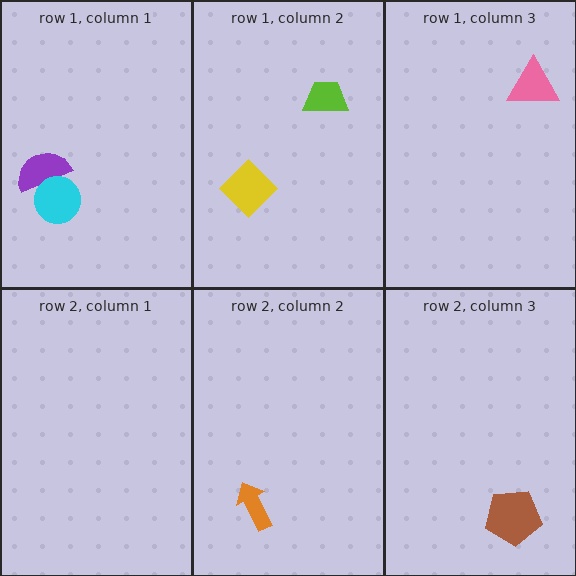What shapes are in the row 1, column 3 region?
The pink triangle.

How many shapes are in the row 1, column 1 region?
2.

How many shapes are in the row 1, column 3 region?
1.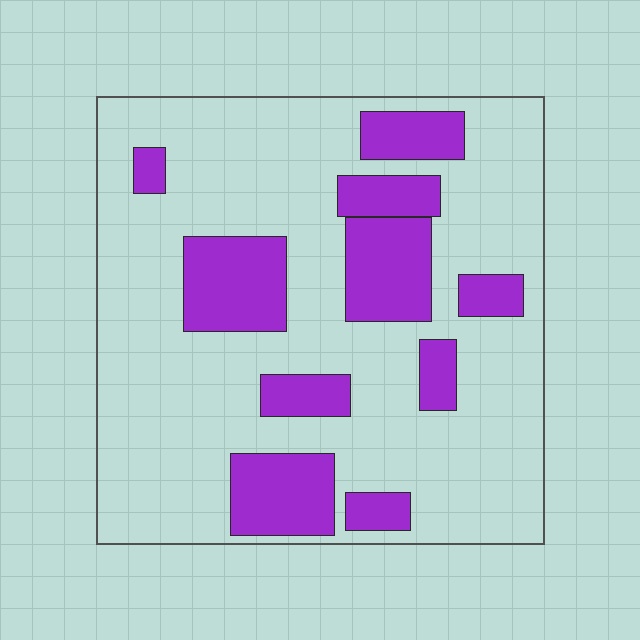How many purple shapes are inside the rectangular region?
10.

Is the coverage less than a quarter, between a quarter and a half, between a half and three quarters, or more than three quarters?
Between a quarter and a half.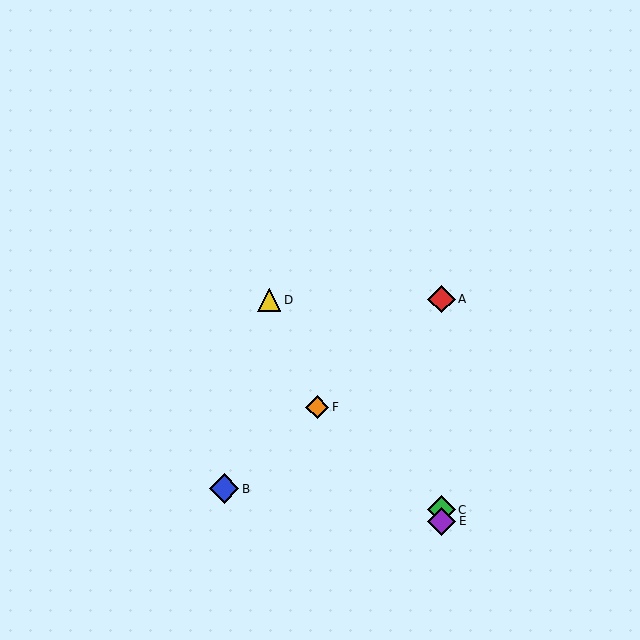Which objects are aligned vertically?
Objects A, C, E are aligned vertically.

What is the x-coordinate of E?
Object E is at x≈441.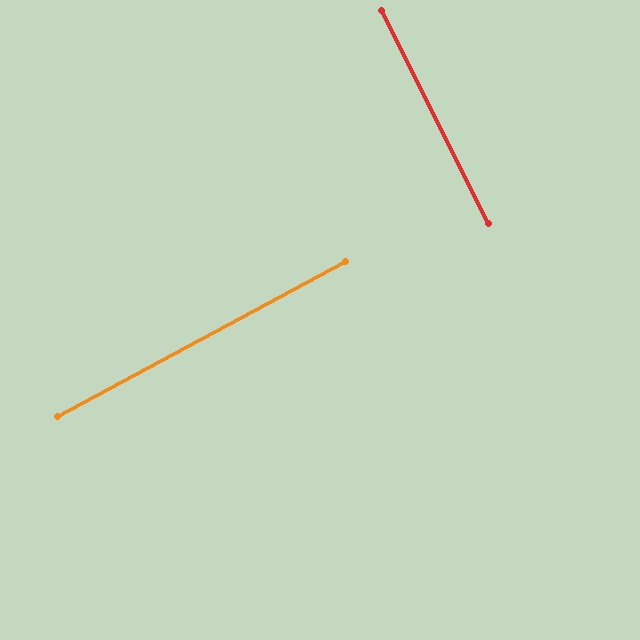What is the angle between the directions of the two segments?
Approximately 88 degrees.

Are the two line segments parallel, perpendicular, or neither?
Perpendicular — they meet at approximately 88°.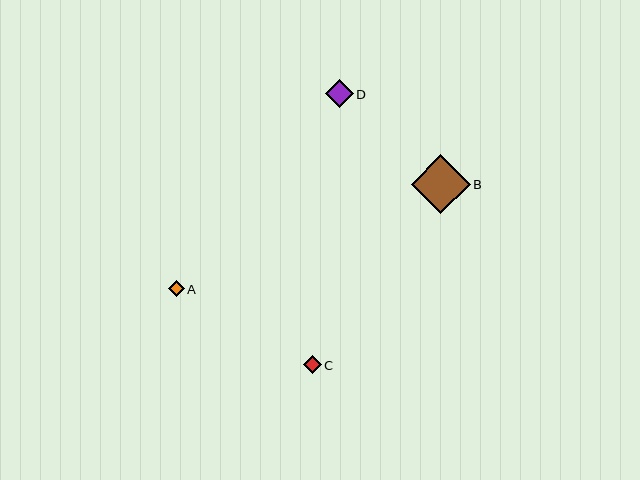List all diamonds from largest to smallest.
From largest to smallest: B, D, C, A.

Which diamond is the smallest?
Diamond A is the smallest with a size of approximately 16 pixels.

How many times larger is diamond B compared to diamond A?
Diamond B is approximately 3.8 times the size of diamond A.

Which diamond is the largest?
Diamond B is the largest with a size of approximately 59 pixels.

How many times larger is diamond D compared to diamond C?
Diamond D is approximately 1.6 times the size of diamond C.